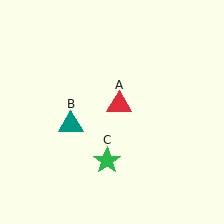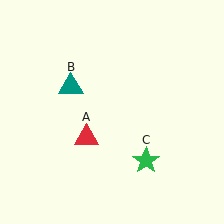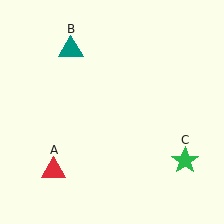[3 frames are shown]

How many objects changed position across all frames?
3 objects changed position: red triangle (object A), teal triangle (object B), green star (object C).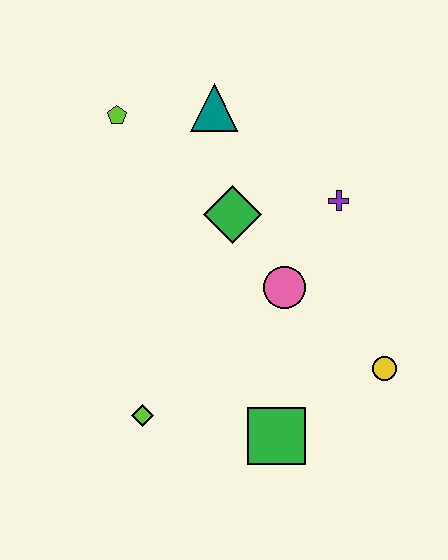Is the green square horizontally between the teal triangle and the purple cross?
Yes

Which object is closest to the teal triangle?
The lime pentagon is closest to the teal triangle.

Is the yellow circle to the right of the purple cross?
Yes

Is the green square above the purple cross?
No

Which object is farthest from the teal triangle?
The green square is farthest from the teal triangle.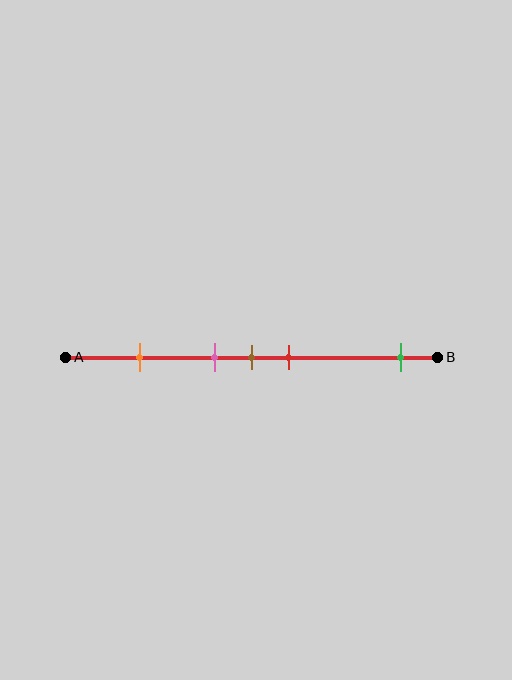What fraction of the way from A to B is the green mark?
The green mark is approximately 90% (0.9) of the way from A to B.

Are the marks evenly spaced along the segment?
No, the marks are not evenly spaced.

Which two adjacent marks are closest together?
The pink and brown marks are the closest adjacent pair.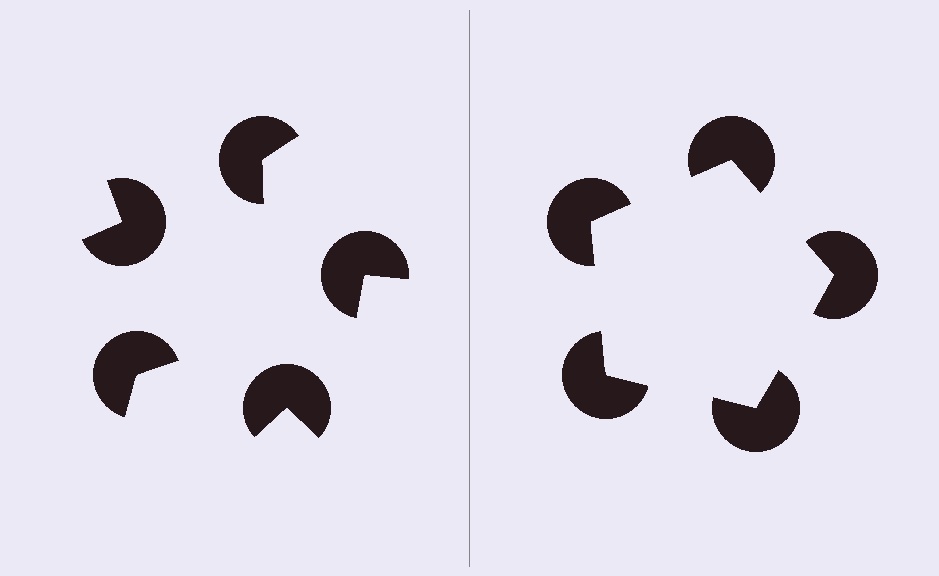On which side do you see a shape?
An illusory pentagon appears on the right side. On the left side the wedge cuts are rotated, so no coherent shape forms.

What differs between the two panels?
The pac-man discs are positioned identically on both sides; only the wedge orientations differ. On the right they align to a pentagon; on the left they are misaligned.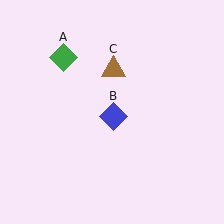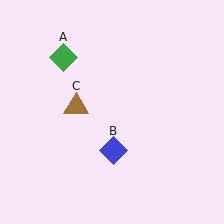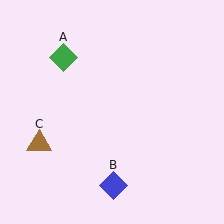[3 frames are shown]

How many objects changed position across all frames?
2 objects changed position: blue diamond (object B), brown triangle (object C).